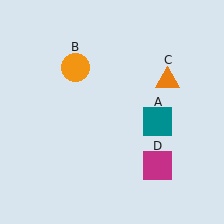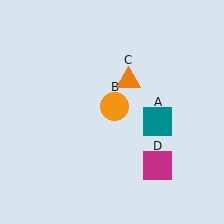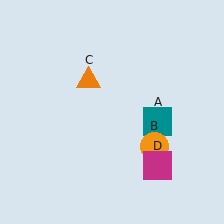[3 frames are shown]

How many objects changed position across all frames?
2 objects changed position: orange circle (object B), orange triangle (object C).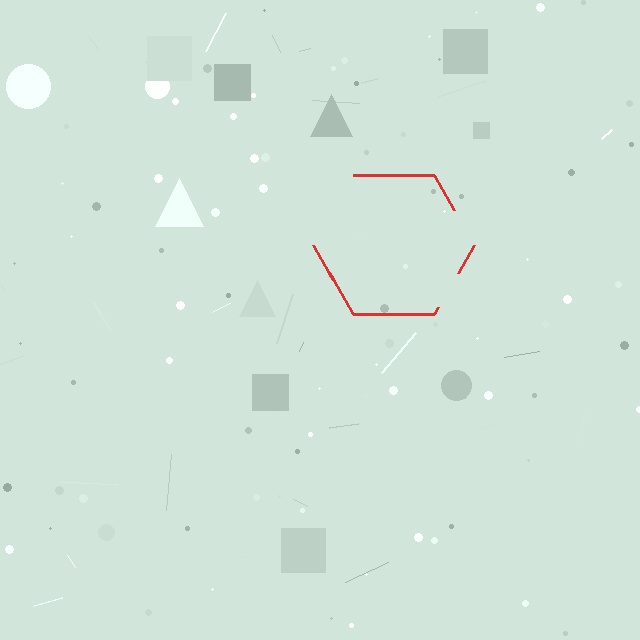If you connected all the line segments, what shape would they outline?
They would outline a hexagon.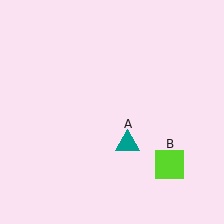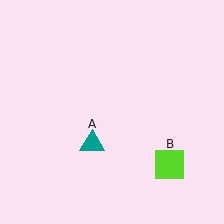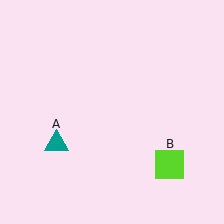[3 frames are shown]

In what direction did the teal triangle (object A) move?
The teal triangle (object A) moved left.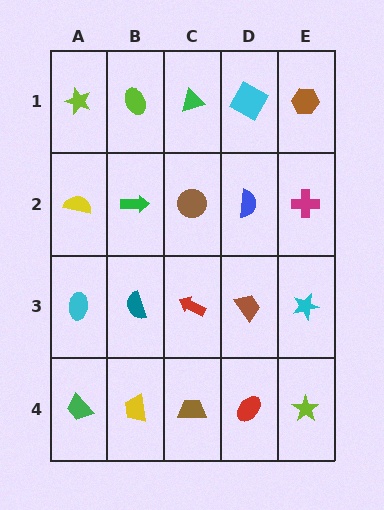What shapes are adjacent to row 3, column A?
A yellow semicircle (row 2, column A), a green trapezoid (row 4, column A), a teal semicircle (row 3, column B).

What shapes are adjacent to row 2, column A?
A lime star (row 1, column A), a cyan ellipse (row 3, column A), a green arrow (row 2, column B).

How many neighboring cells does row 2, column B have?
4.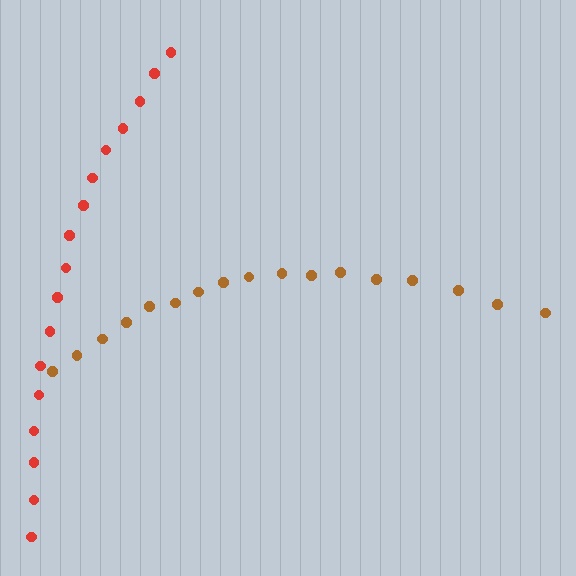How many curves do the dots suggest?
There are 2 distinct paths.